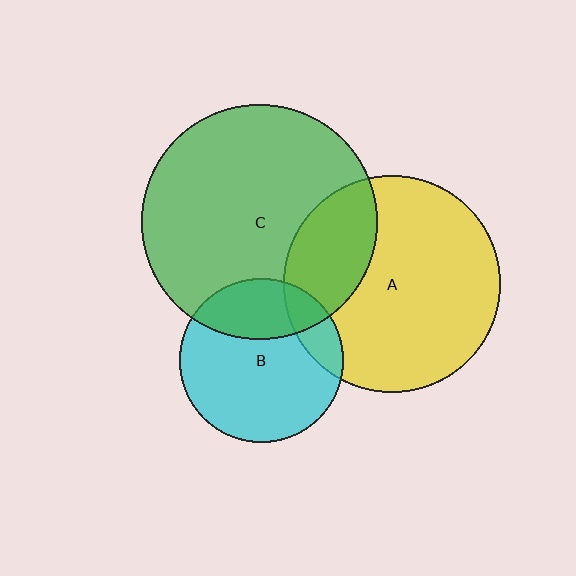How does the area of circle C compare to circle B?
Approximately 2.1 times.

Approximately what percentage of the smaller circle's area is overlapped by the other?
Approximately 25%.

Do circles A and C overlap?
Yes.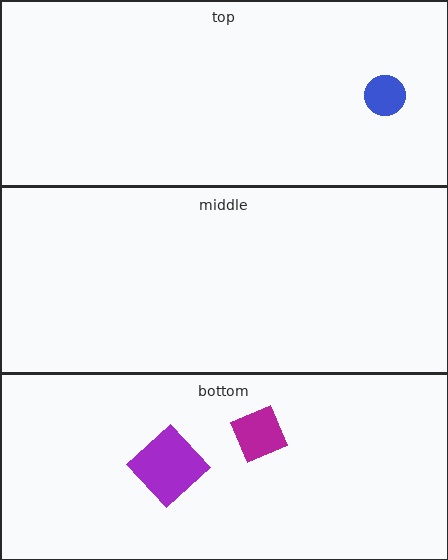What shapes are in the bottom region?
The purple diamond, the magenta diamond.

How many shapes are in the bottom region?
2.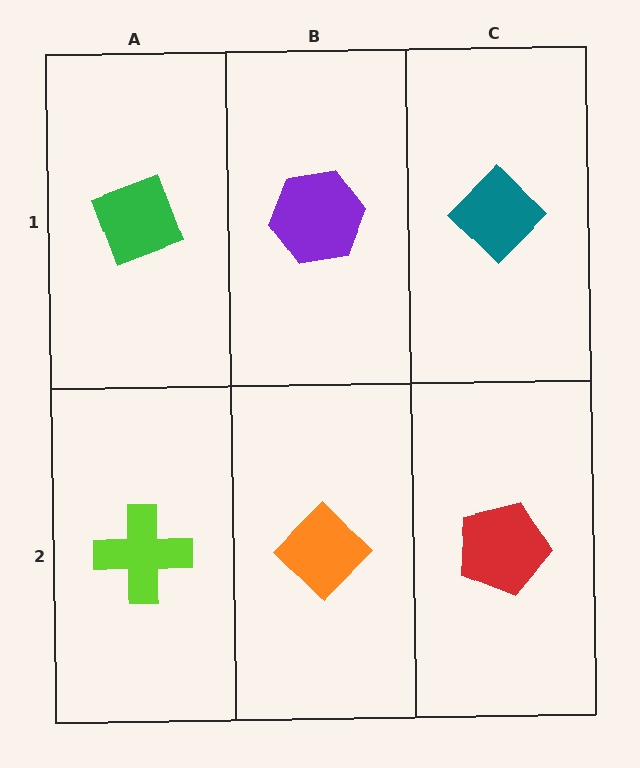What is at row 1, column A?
A green diamond.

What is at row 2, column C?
A red pentagon.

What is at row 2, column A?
A lime cross.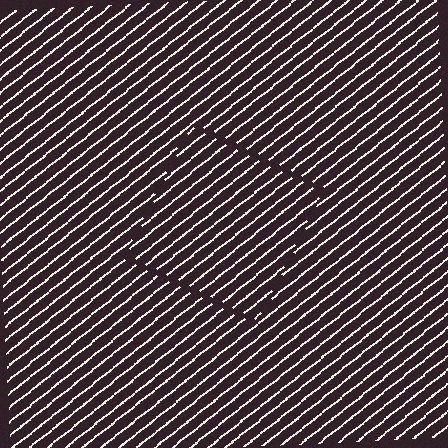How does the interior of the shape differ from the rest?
The interior of the shape contains the same grating, shifted by half a period — the contour is defined by the phase discontinuity where line-ends from the inner and outer gratings abut.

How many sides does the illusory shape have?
4 sides — the line-ends trace a square.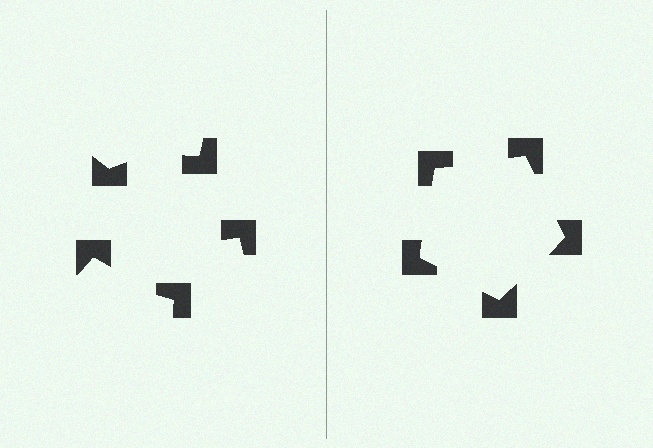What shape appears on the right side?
An illusory pentagon.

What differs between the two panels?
The notched squares are positioned identically on both sides; only the wedge orientations differ. On the right they align to a pentagon; on the left they are misaligned.